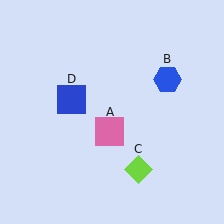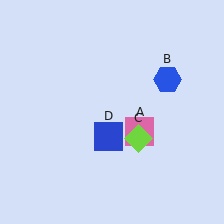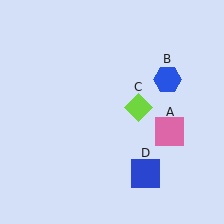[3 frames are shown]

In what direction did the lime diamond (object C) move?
The lime diamond (object C) moved up.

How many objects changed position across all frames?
3 objects changed position: pink square (object A), lime diamond (object C), blue square (object D).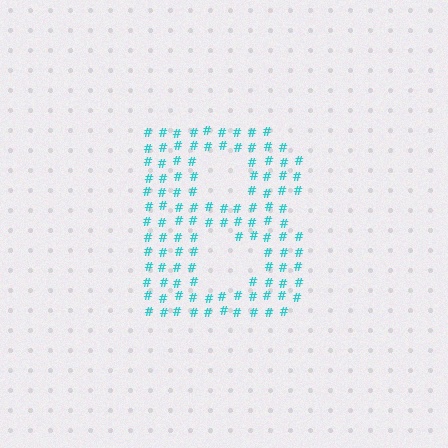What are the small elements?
The small elements are hash symbols.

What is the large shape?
The large shape is the letter B.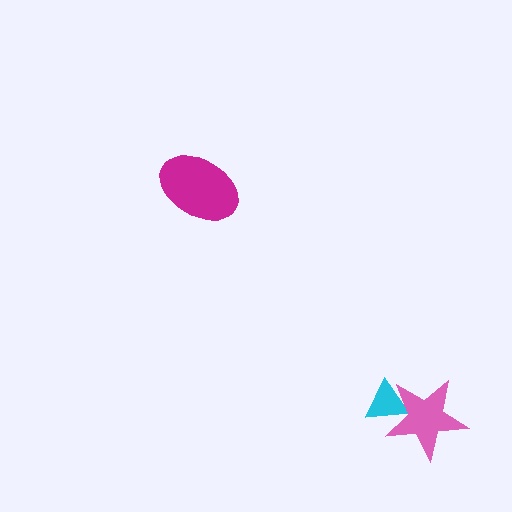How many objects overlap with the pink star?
1 object overlaps with the pink star.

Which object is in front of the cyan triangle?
The pink star is in front of the cyan triangle.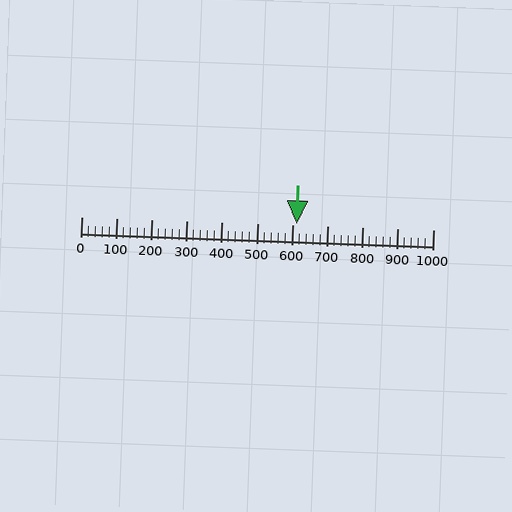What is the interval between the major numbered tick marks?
The major tick marks are spaced 100 units apart.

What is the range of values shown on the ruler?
The ruler shows values from 0 to 1000.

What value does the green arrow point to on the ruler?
The green arrow points to approximately 611.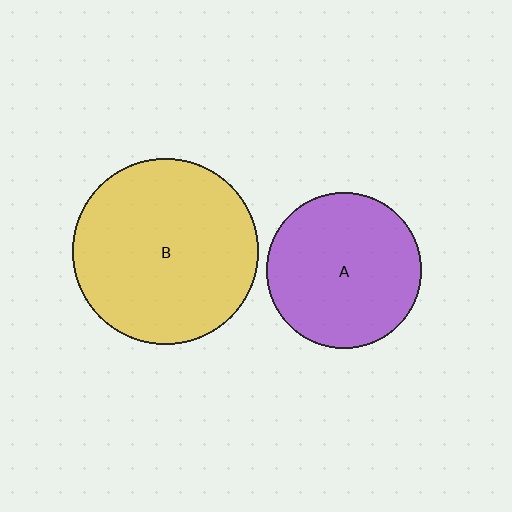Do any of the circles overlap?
No, none of the circles overlap.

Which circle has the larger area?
Circle B (yellow).